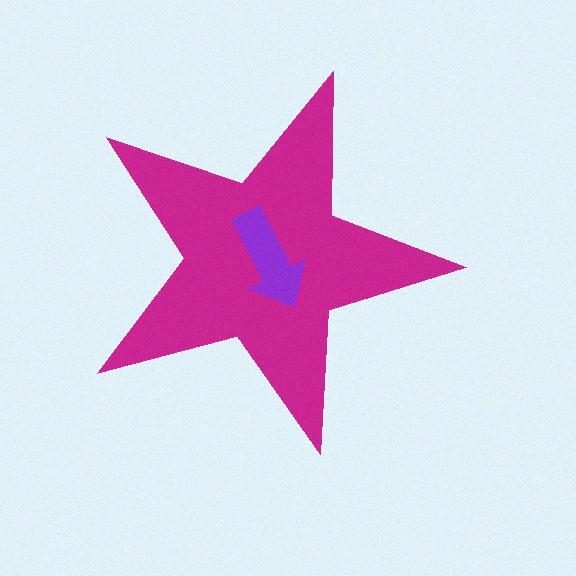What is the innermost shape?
The purple arrow.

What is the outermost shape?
The magenta star.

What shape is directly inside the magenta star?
The purple arrow.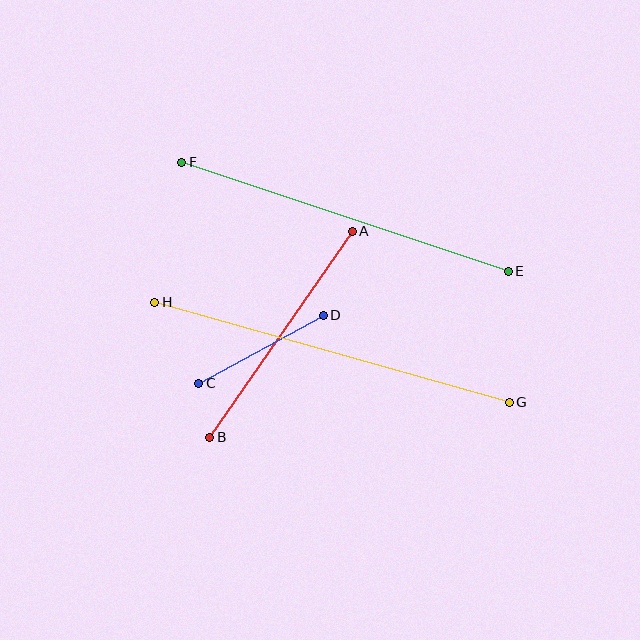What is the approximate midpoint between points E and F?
The midpoint is at approximately (345, 217) pixels.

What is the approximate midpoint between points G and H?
The midpoint is at approximately (332, 352) pixels.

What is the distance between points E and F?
The distance is approximately 344 pixels.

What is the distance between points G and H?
The distance is approximately 369 pixels.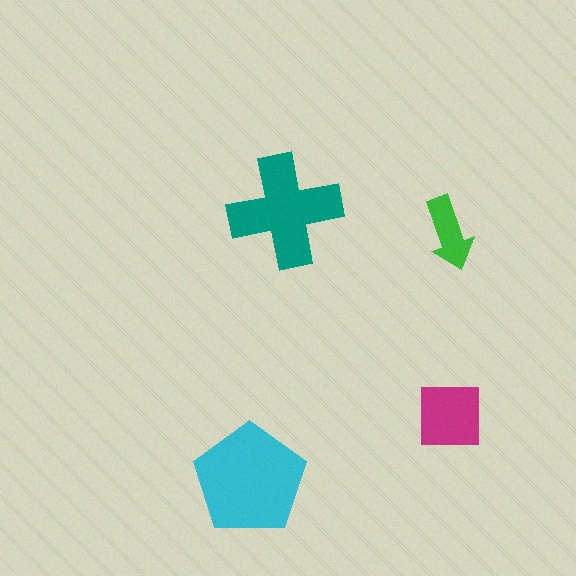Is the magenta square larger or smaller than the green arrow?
Larger.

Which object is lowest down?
The cyan pentagon is bottommost.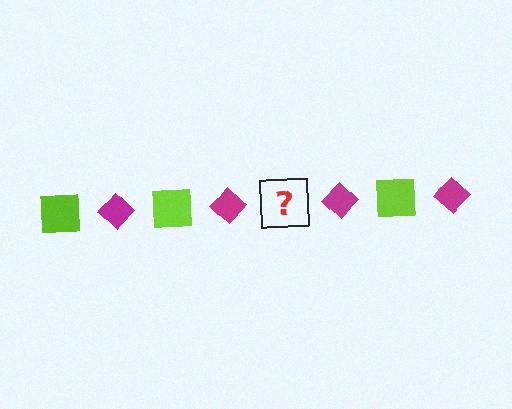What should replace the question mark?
The question mark should be replaced with a lime square.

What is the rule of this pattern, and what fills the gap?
The rule is that the pattern alternates between lime square and magenta diamond. The gap should be filled with a lime square.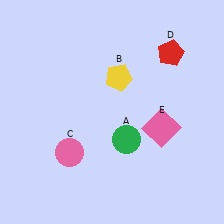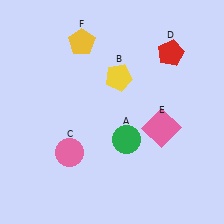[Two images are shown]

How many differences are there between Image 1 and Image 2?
There is 1 difference between the two images.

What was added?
A yellow pentagon (F) was added in Image 2.